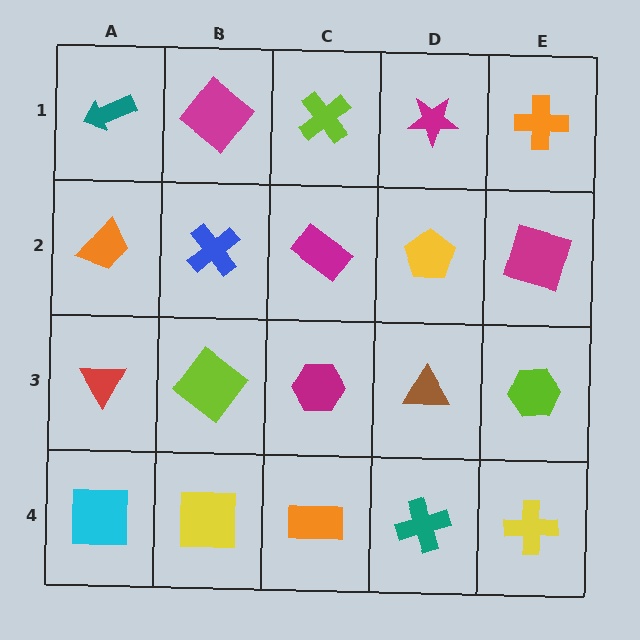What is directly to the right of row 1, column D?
An orange cross.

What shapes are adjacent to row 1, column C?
A magenta rectangle (row 2, column C), a magenta diamond (row 1, column B), a magenta star (row 1, column D).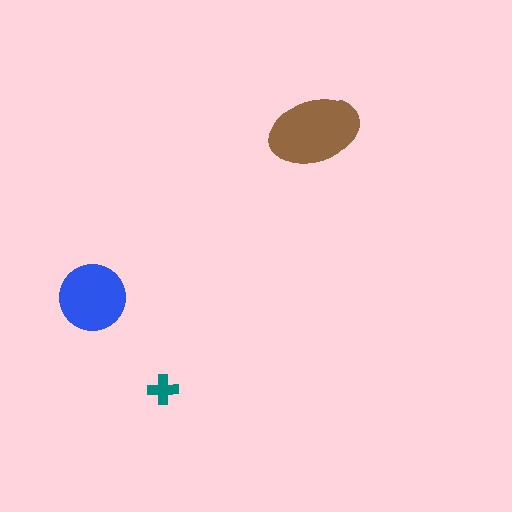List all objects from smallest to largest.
The teal cross, the blue circle, the brown ellipse.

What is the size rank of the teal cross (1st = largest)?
3rd.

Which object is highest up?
The brown ellipse is topmost.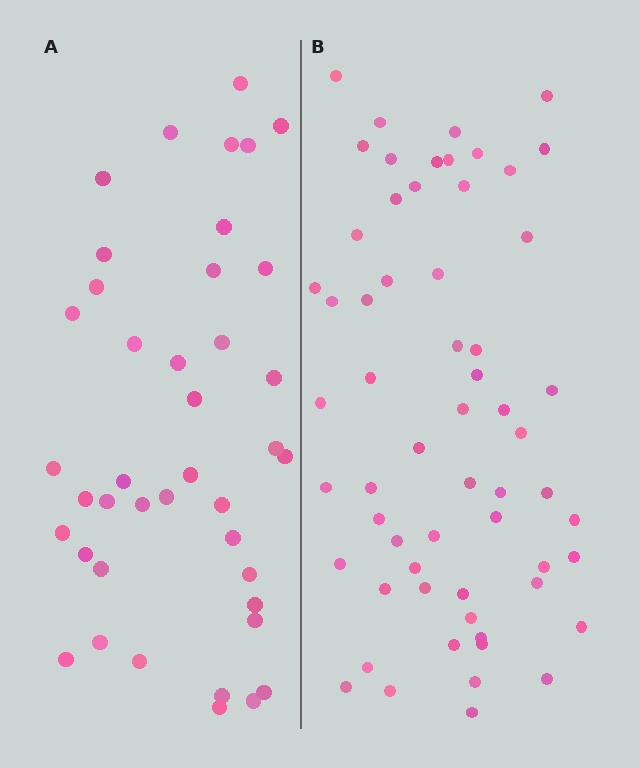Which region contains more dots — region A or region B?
Region B (the right region) has more dots.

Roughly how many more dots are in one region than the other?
Region B has approximately 20 more dots than region A.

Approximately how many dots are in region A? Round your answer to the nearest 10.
About 40 dots. (The exact count is 41, which rounds to 40.)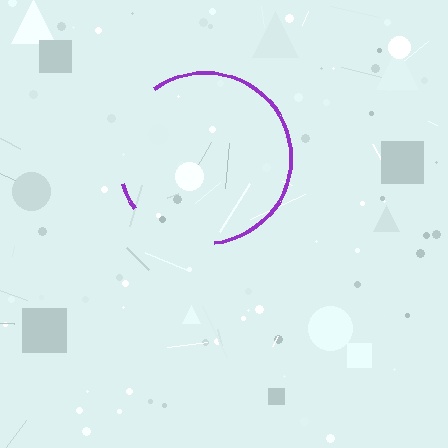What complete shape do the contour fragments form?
The contour fragments form a circle.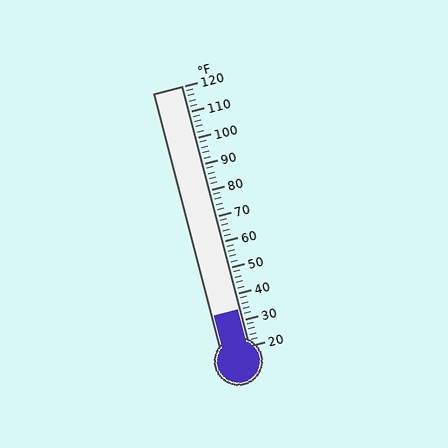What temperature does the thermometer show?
The thermometer shows approximately 34°F.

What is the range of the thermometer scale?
The thermometer scale ranges from 20°F to 120°F.